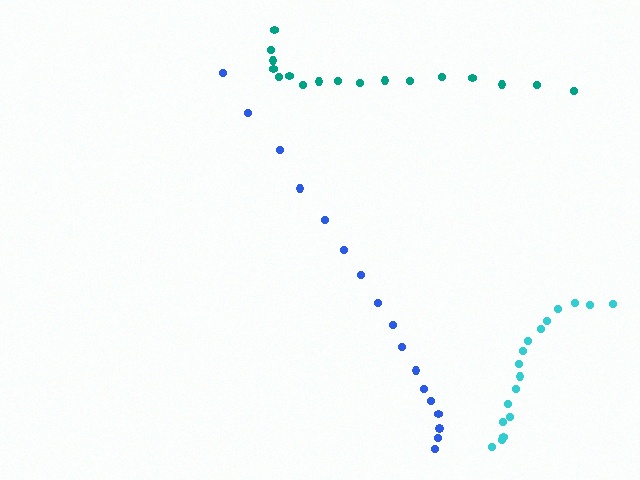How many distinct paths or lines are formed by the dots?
There are 3 distinct paths.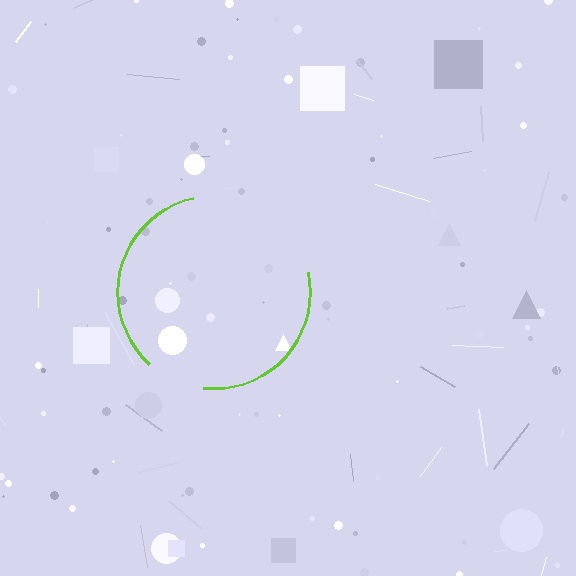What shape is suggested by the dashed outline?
The dashed outline suggests a circle.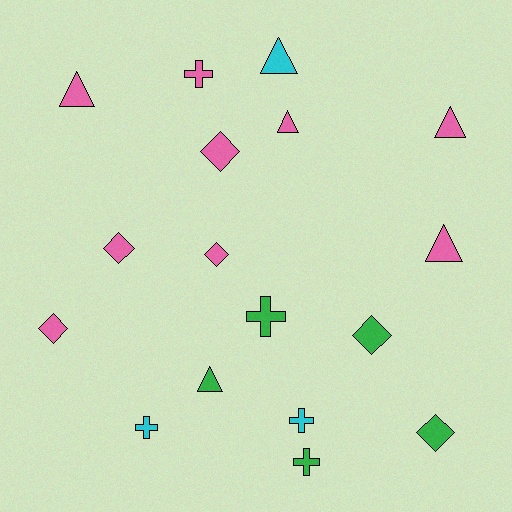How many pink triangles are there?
There are 4 pink triangles.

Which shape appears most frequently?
Diamond, with 6 objects.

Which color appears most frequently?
Pink, with 9 objects.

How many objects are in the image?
There are 17 objects.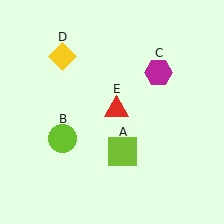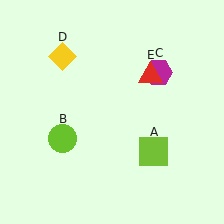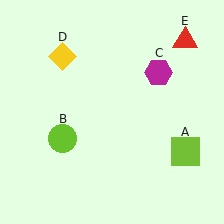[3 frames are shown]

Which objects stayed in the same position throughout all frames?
Lime circle (object B) and magenta hexagon (object C) and yellow diamond (object D) remained stationary.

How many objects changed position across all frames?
2 objects changed position: lime square (object A), red triangle (object E).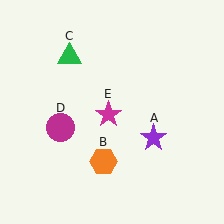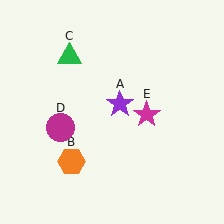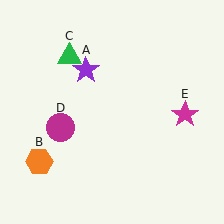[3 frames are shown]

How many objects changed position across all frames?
3 objects changed position: purple star (object A), orange hexagon (object B), magenta star (object E).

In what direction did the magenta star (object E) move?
The magenta star (object E) moved right.